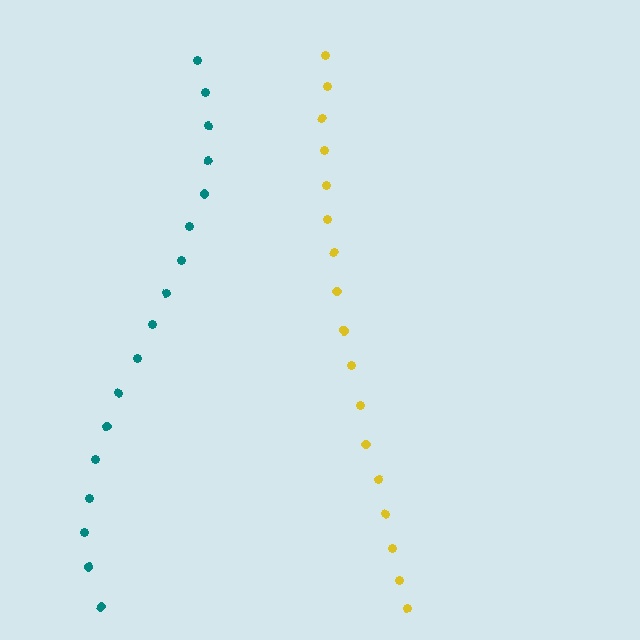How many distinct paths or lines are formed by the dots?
There are 2 distinct paths.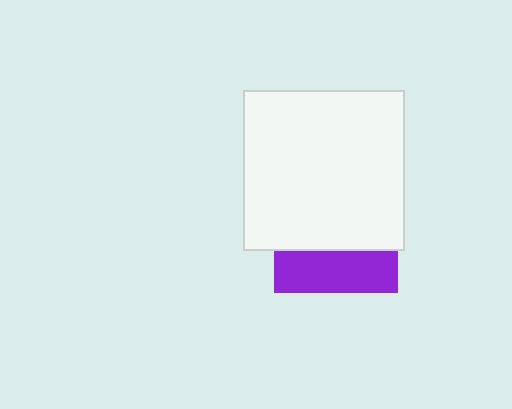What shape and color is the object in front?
The object in front is a white square.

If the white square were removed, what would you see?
You would see the complete purple square.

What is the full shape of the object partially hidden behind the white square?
The partially hidden object is a purple square.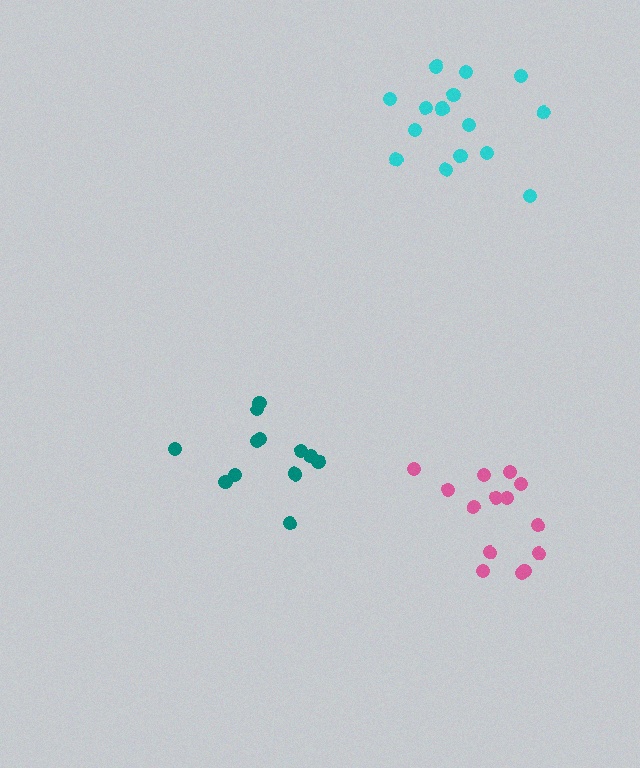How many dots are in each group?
Group 1: 12 dots, Group 2: 15 dots, Group 3: 14 dots (41 total).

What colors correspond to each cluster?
The clusters are colored: teal, cyan, pink.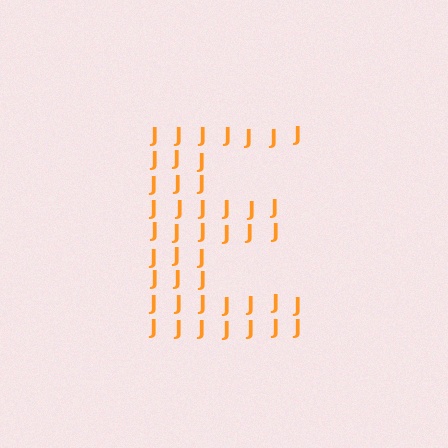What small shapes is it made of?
It is made of small letter J's.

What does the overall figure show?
The overall figure shows the letter E.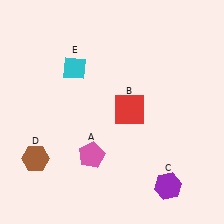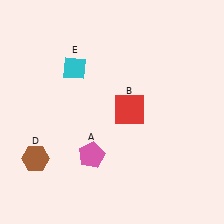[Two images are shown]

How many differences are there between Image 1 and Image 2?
There is 1 difference between the two images.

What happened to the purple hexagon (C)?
The purple hexagon (C) was removed in Image 2. It was in the bottom-right area of Image 1.